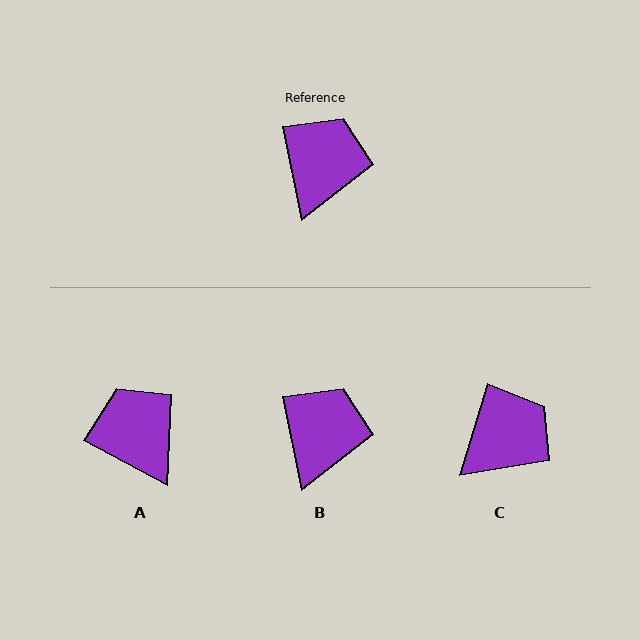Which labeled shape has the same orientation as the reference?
B.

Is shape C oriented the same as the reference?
No, it is off by about 29 degrees.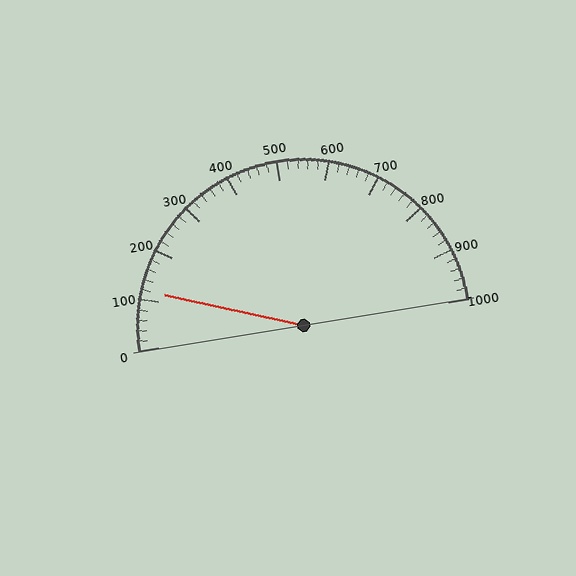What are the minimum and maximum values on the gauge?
The gauge ranges from 0 to 1000.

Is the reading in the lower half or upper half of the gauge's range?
The reading is in the lower half of the range (0 to 1000).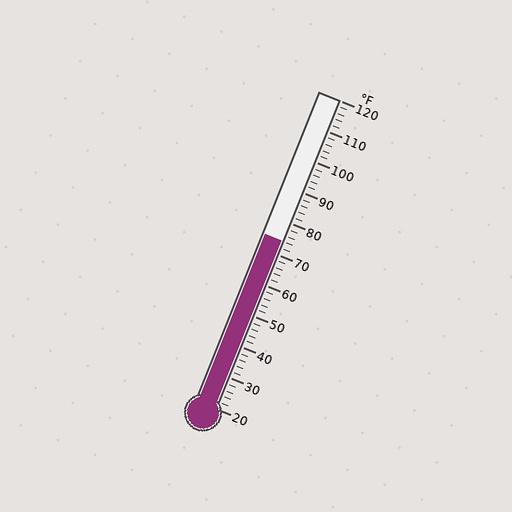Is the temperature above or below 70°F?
The temperature is above 70°F.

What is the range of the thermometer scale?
The thermometer scale ranges from 20°F to 120°F.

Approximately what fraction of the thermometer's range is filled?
The thermometer is filled to approximately 55% of its range.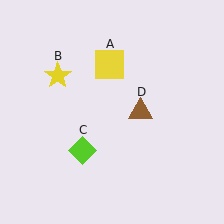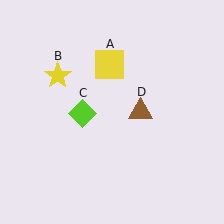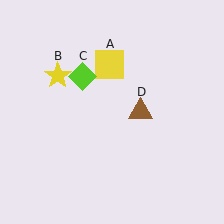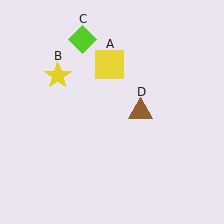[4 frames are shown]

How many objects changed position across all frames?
1 object changed position: lime diamond (object C).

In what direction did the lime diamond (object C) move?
The lime diamond (object C) moved up.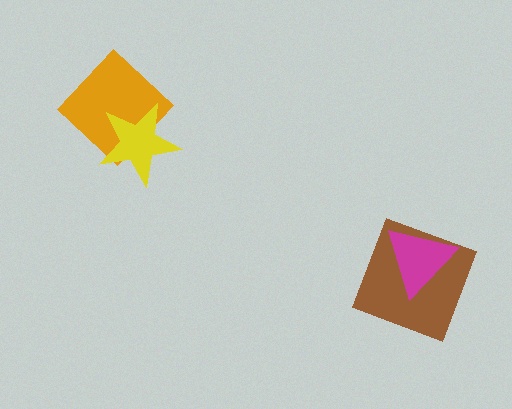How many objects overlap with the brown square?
1 object overlaps with the brown square.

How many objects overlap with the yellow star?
1 object overlaps with the yellow star.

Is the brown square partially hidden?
Yes, it is partially covered by another shape.